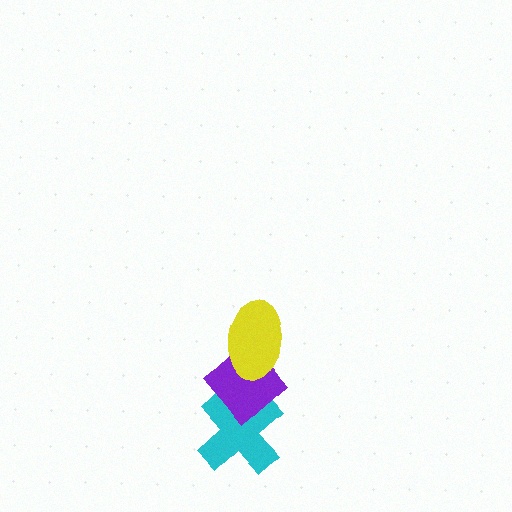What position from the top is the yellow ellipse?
The yellow ellipse is 1st from the top.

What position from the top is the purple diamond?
The purple diamond is 2nd from the top.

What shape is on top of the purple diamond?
The yellow ellipse is on top of the purple diamond.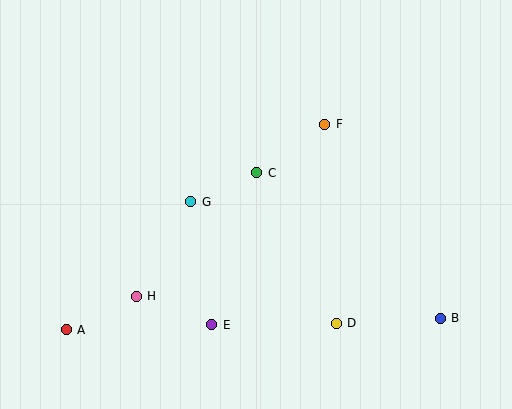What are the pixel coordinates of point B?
Point B is at (440, 318).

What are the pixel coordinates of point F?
Point F is at (325, 125).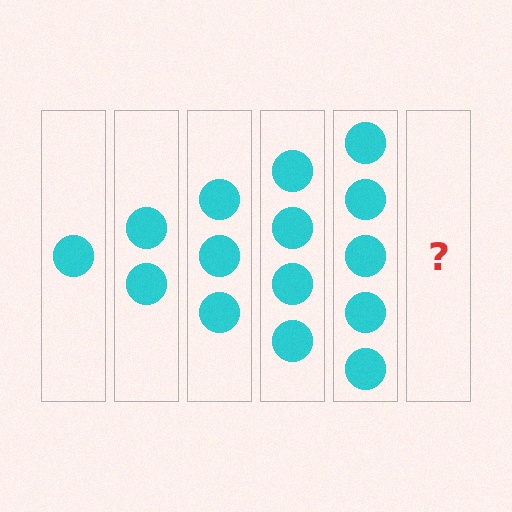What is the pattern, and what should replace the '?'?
The pattern is that each step adds one more circle. The '?' should be 6 circles.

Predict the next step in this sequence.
The next step is 6 circles.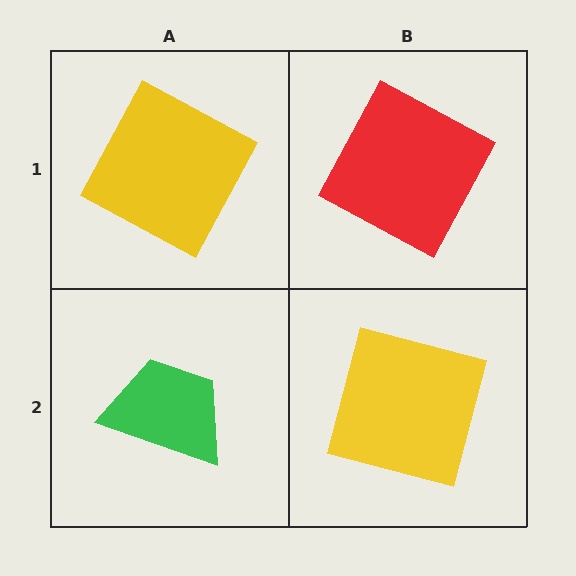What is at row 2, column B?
A yellow square.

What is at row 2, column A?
A green trapezoid.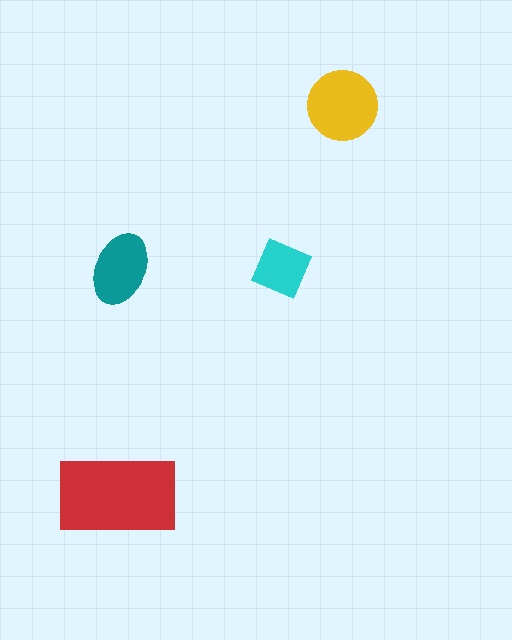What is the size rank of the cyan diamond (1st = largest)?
4th.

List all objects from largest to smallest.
The red rectangle, the yellow circle, the teal ellipse, the cyan diamond.